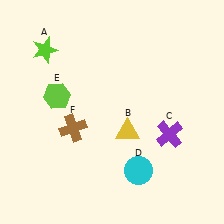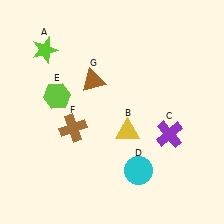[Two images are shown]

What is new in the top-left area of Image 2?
A brown triangle (G) was added in the top-left area of Image 2.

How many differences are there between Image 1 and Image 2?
There is 1 difference between the two images.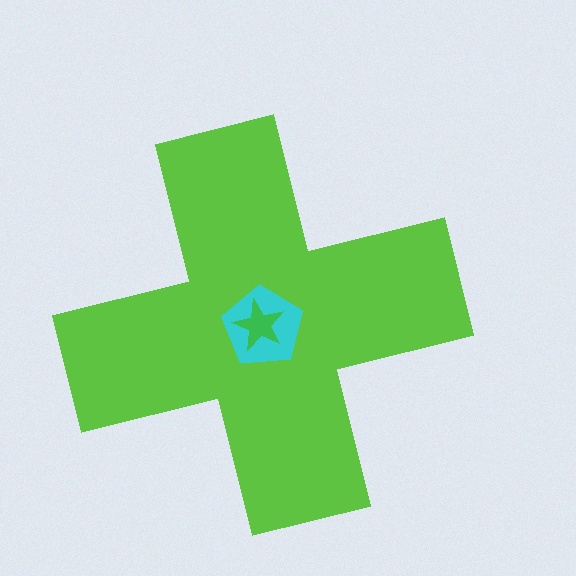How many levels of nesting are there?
3.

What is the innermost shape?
The green star.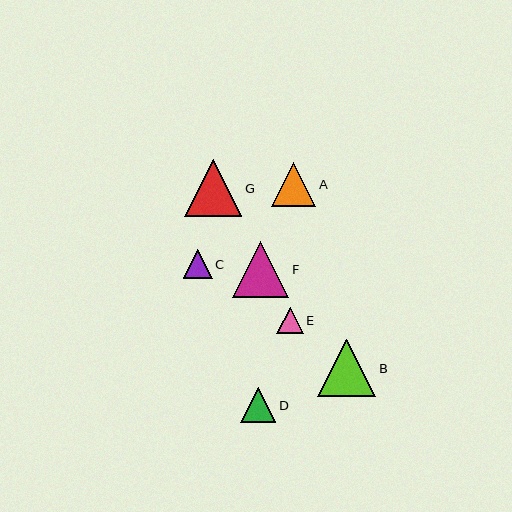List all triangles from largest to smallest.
From largest to smallest: B, G, F, A, D, C, E.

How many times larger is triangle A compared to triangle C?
Triangle A is approximately 1.6 times the size of triangle C.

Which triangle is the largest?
Triangle B is the largest with a size of approximately 58 pixels.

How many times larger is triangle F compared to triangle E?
Triangle F is approximately 2.1 times the size of triangle E.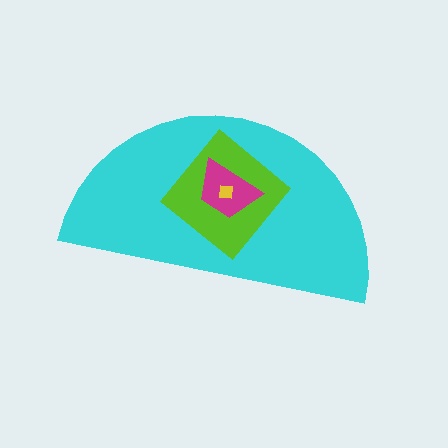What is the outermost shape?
The cyan semicircle.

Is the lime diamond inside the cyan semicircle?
Yes.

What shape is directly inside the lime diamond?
The magenta trapezoid.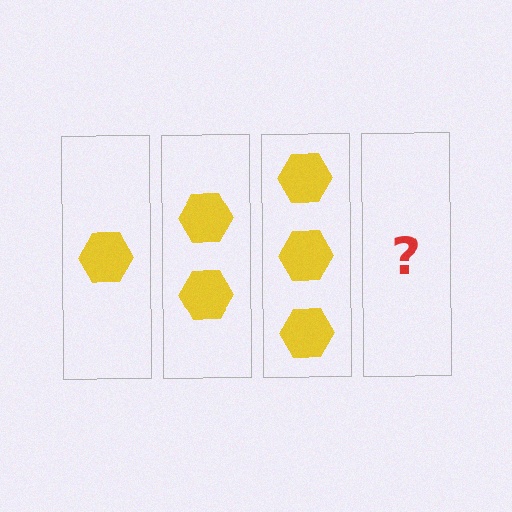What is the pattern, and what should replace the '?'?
The pattern is that each step adds one more hexagon. The '?' should be 4 hexagons.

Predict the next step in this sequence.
The next step is 4 hexagons.